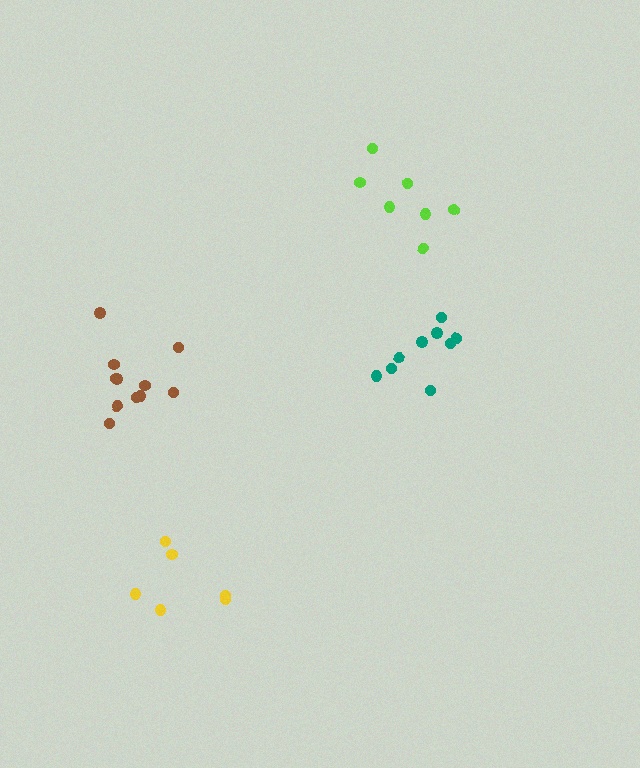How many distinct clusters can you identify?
There are 4 distinct clusters.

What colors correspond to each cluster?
The clusters are colored: yellow, brown, teal, lime.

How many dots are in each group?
Group 1: 6 dots, Group 2: 11 dots, Group 3: 9 dots, Group 4: 7 dots (33 total).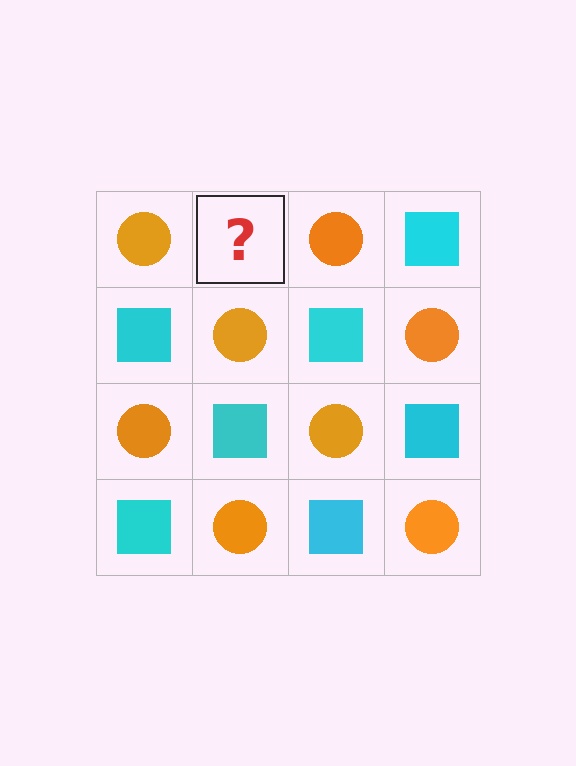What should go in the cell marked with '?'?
The missing cell should contain a cyan square.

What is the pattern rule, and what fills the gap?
The rule is that it alternates orange circle and cyan square in a checkerboard pattern. The gap should be filled with a cyan square.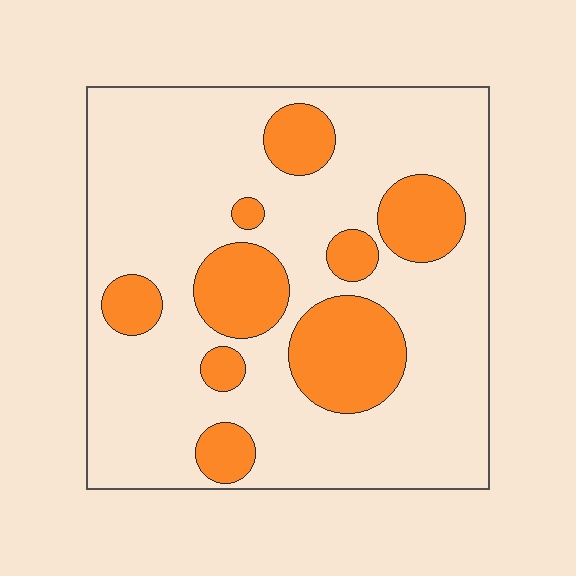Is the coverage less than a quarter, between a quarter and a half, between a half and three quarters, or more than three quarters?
Less than a quarter.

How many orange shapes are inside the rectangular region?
9.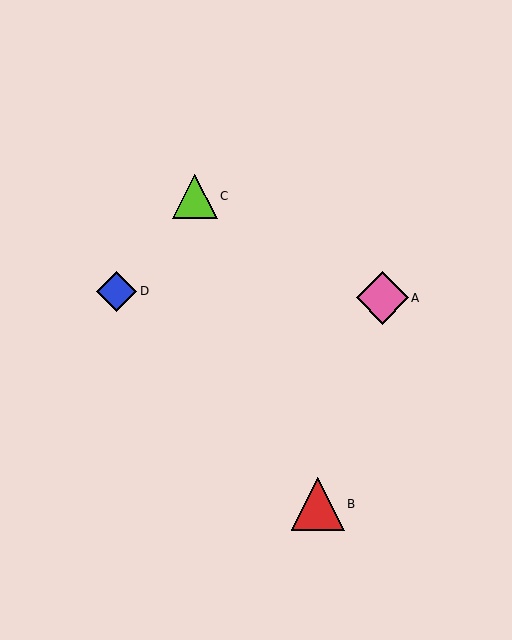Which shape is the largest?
The red triangle (labeled B) is the largest.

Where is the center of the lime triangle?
The center of the lime triangle is at (195, 196).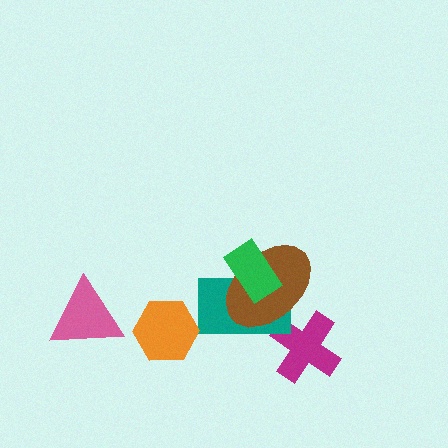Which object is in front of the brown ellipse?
The green rectangle is in front of the brown ellipse.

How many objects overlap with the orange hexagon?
0 objects overlap with the orange hexagon.